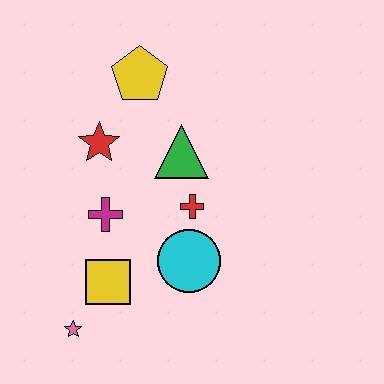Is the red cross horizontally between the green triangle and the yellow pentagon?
No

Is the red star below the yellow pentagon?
Yes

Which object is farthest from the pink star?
The yellow pentagon is farthest from the pink star.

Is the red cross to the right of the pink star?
Yes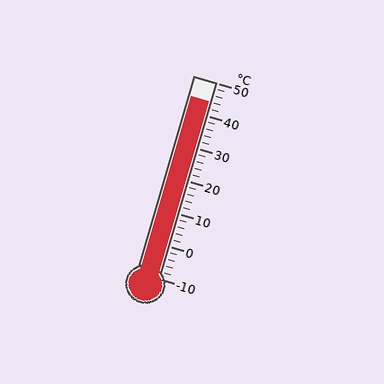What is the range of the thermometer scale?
The thermometer scale ranges from -10°C to 50°C.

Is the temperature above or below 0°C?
The temperature is above 0°C.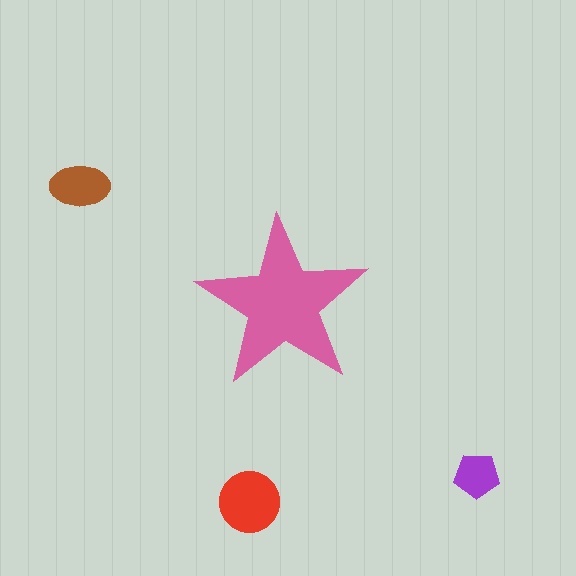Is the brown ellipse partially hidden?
No, the brown ellipse is fully visible.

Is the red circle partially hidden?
No, the red circle is fully visible.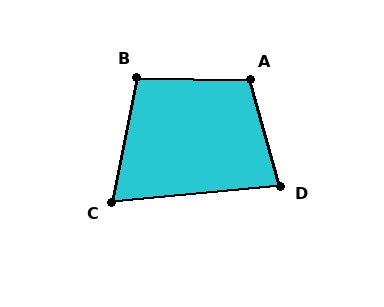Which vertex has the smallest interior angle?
C, at approximately 73 degrees.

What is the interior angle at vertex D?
Approximately 80 degrees (acute).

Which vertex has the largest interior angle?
A, at approximately 107 degrees.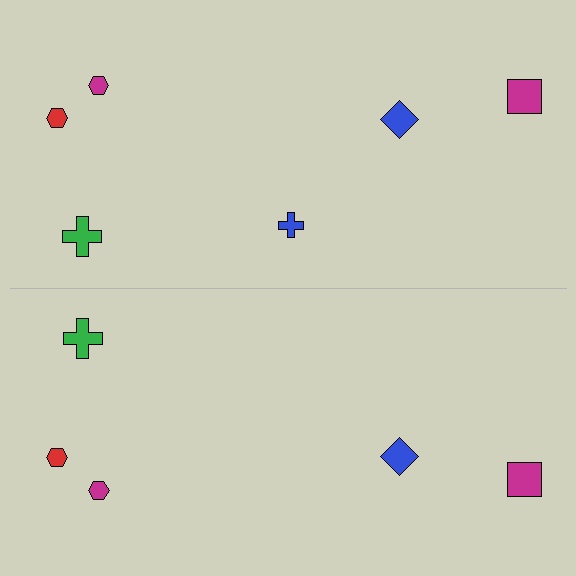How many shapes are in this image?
There are 11 shapes in this image.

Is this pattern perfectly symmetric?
No, the pattern is not perfectly symmetric. A blue cross is missing from the bottom side.